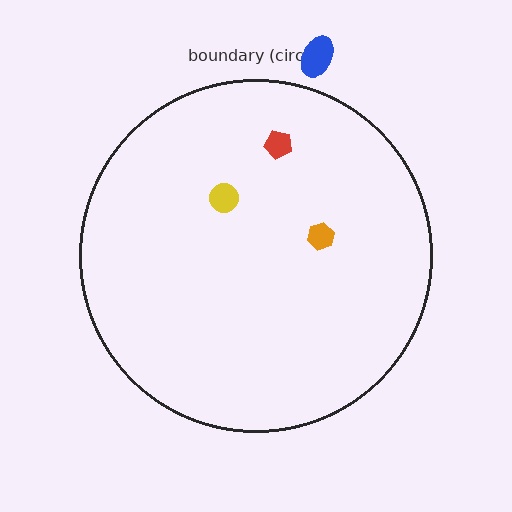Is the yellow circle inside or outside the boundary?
Inside.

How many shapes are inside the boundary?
3 inside, 1 outside.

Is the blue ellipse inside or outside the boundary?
Outside.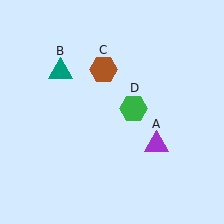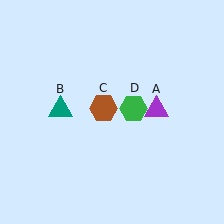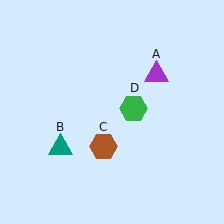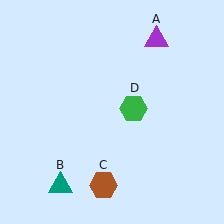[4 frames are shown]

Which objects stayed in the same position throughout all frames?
Green hexagon (object D) remained stationary.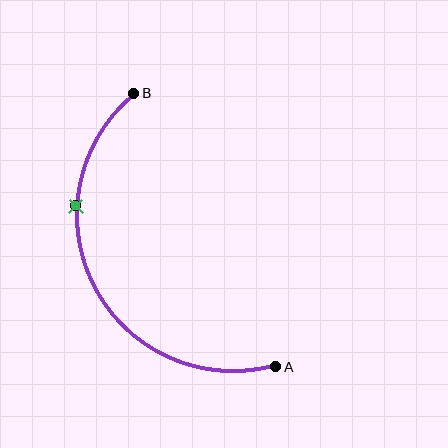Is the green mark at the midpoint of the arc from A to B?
No. The green mark lies on the arc but is closer to endpoint B. The arc midpoint would be at the point on the curve equidistant along the arc from both A and B.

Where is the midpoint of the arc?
The arc midpoint is the point on the curve farthest from the straight line joining A and B. It sits to the left of that line.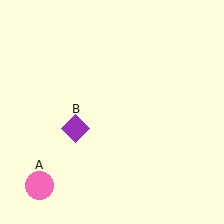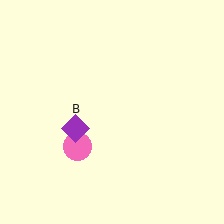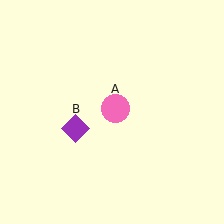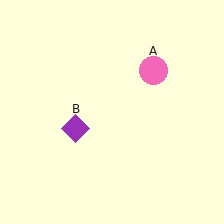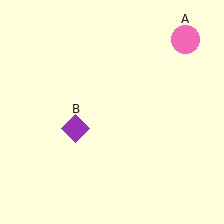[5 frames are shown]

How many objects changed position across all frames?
1 object changed position: pink circle (object A).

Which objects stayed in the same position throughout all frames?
Purple diamond (object B) remained stationary.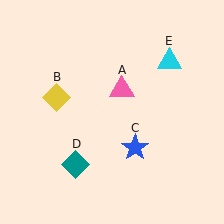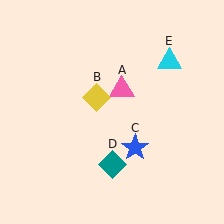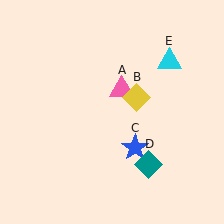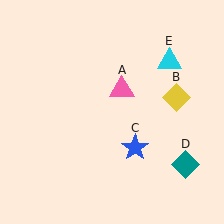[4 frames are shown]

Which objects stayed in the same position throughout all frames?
Pink triangle (object A) and blue star (object C) and cyan triangle (object E) remained stationary.